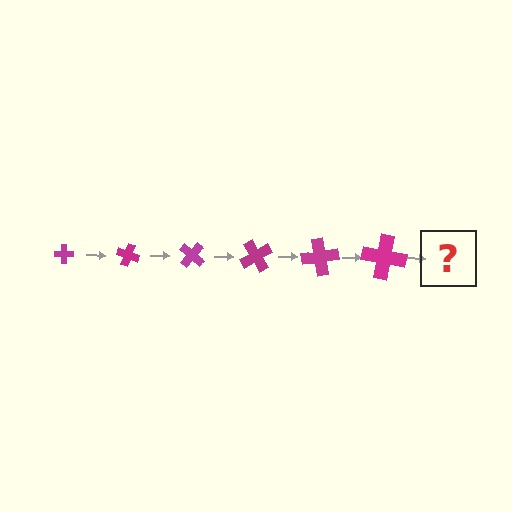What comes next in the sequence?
The next element should be a cross, larger than the previous one and rotated 120 degrees from the start.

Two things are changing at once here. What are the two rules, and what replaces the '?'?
The two rules are that the cross grows larger each step and it rotates 20 degrees each step. The '?' should be a cross, larger than the previous one and rotated 120 degrees from the start.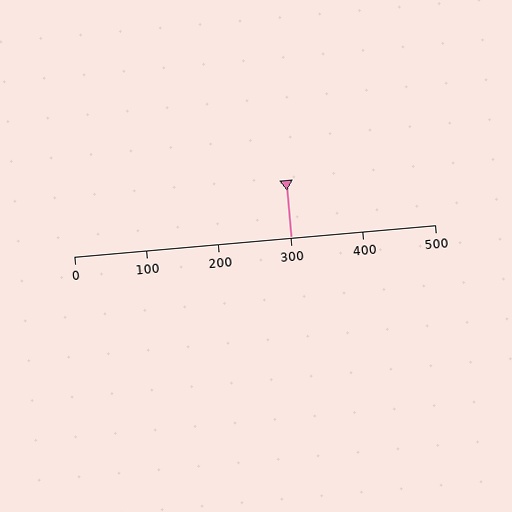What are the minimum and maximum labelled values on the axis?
The axis runs from 0 to 500.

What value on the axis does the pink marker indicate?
The marker indicates approximately 300.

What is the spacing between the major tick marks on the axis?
The major ticks are spaced 100 apart.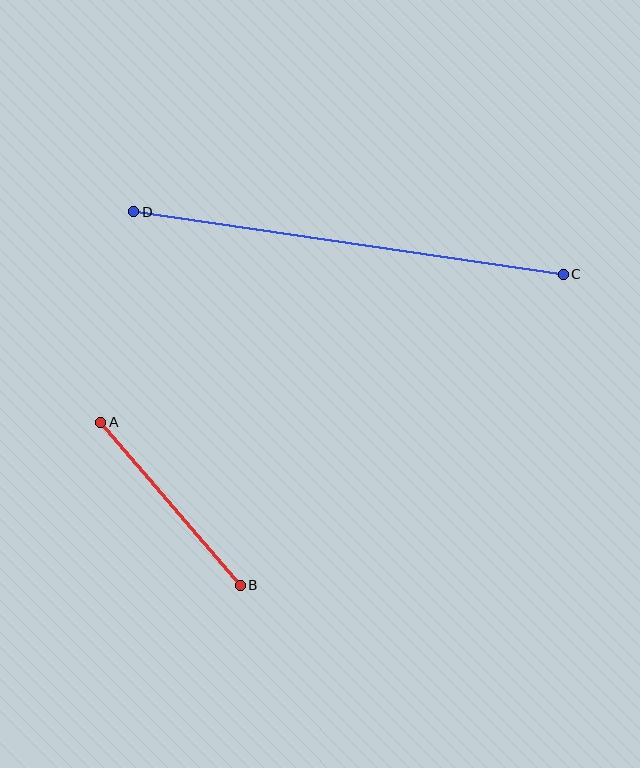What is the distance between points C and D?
The distance is approximately 434 pixels.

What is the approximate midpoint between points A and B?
The midpoint is at approximately (171, 504) pixels.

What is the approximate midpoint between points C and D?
The midpoint is at approximately (349, 243) pixels.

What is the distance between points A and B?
The distance is approximately 215 pixels.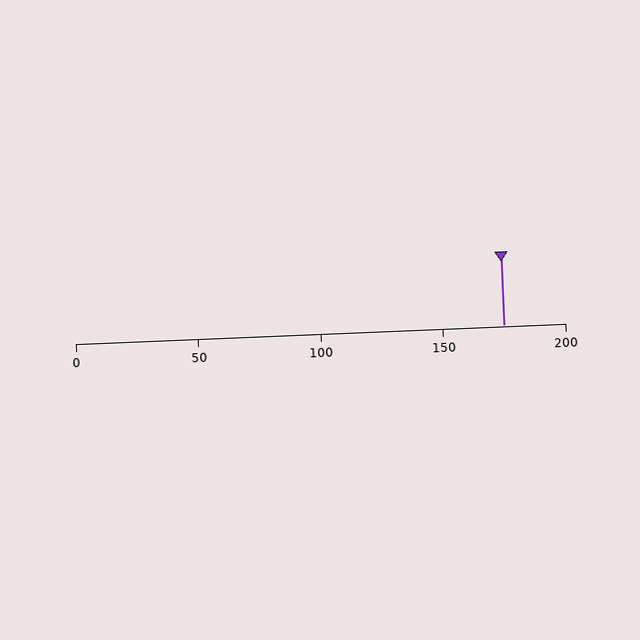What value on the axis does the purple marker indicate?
The marker indicates approximately 175.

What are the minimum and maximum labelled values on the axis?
The axis runs from 0 to 200.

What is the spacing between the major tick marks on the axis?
The major ticks are spaced 50 apart.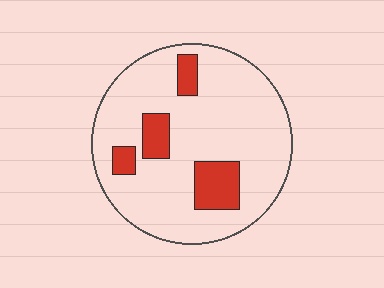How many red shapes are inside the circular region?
4.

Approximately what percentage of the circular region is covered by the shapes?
Approximately 15%.